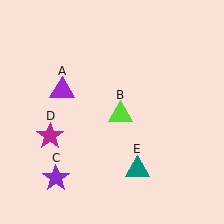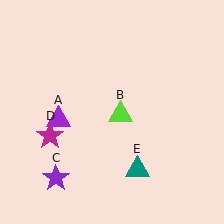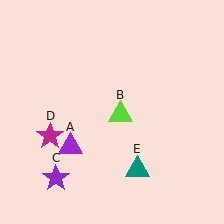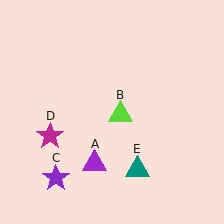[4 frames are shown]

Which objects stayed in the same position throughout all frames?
Lime triangle (object B) and purple star (object C) and magenta star (object D) and teal triangle (object E) remained stationary.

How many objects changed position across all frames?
1 object changed position: purple triangle (object A).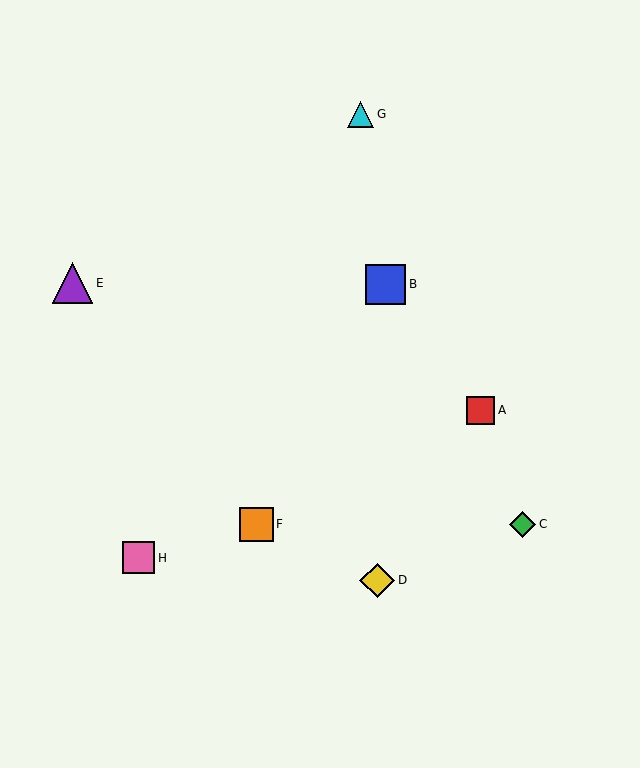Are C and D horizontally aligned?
No, C is at y≈525 and D is at y≈581.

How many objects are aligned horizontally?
2 objects (C, F) are aligned horizontally.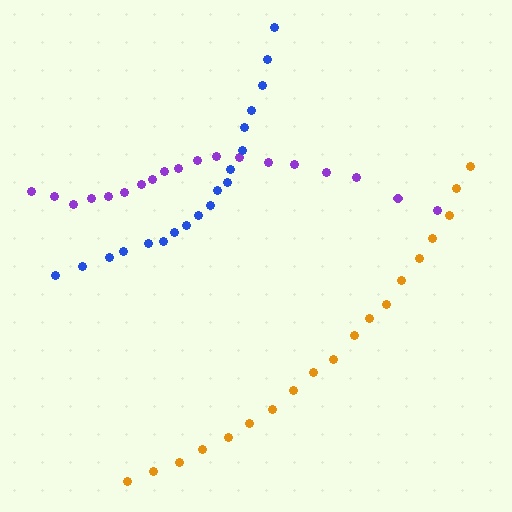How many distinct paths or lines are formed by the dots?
There are 3 distinct paths.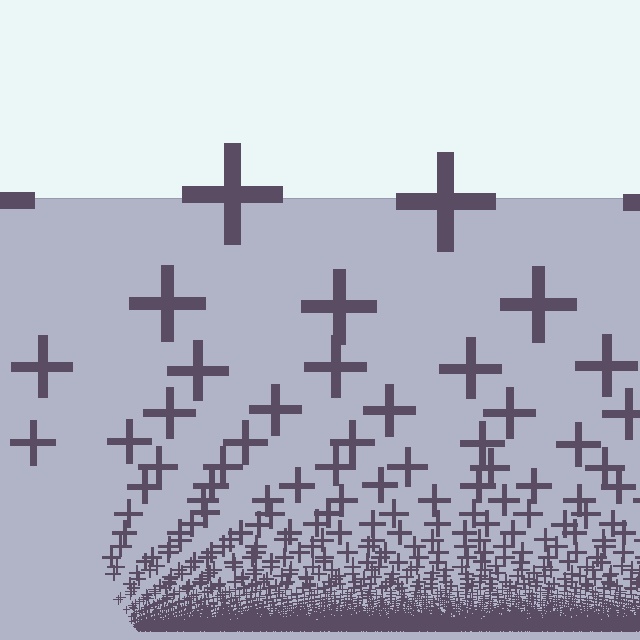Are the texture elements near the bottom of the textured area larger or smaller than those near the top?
Smaller. The gradient is inverted — elements near the bottom are smaller and denser.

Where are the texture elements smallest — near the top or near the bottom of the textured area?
Near the bottom.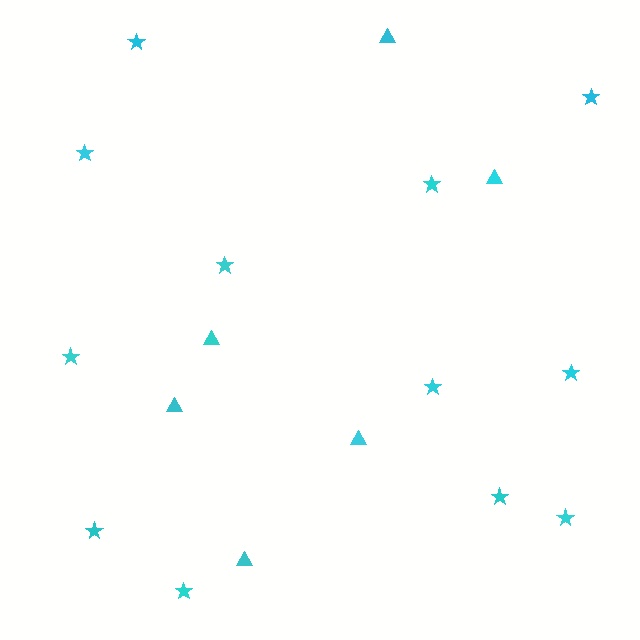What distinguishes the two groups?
There are 2 groups: one group of stars (12) and one group of triangles (6).